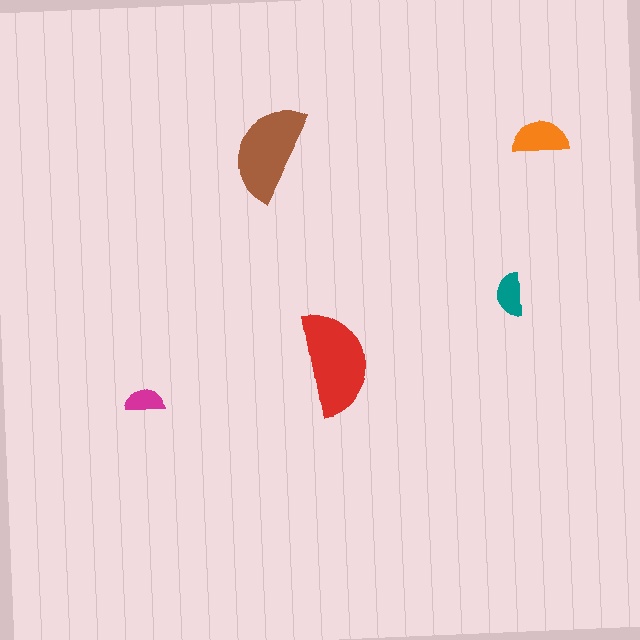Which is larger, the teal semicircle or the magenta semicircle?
The teal one.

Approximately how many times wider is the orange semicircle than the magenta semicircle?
About 1.5 times wider.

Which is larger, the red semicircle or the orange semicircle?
The red one.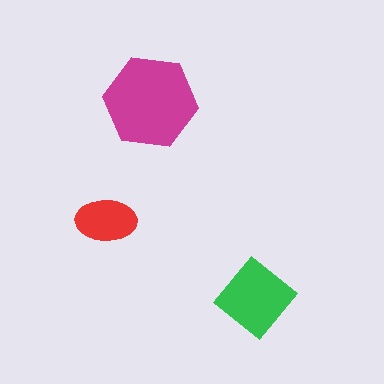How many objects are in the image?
There are 3 objects in the image.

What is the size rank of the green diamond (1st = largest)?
2nd.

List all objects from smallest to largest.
The red ellipse, the green diamond, the magenta hexagon.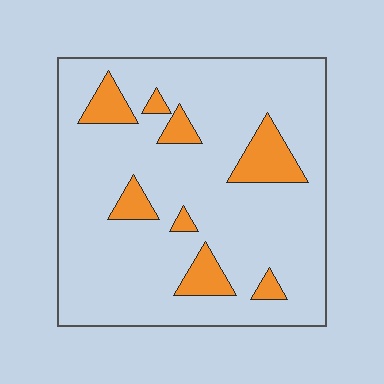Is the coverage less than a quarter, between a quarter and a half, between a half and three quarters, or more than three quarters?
Less than a quarter.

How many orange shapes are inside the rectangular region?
8.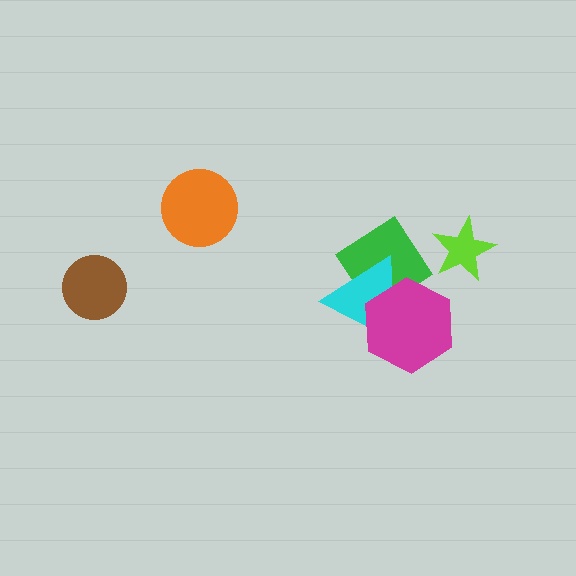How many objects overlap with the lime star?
0 objects overlap with the lime star.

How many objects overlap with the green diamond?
2 objects overlap with the green diamond.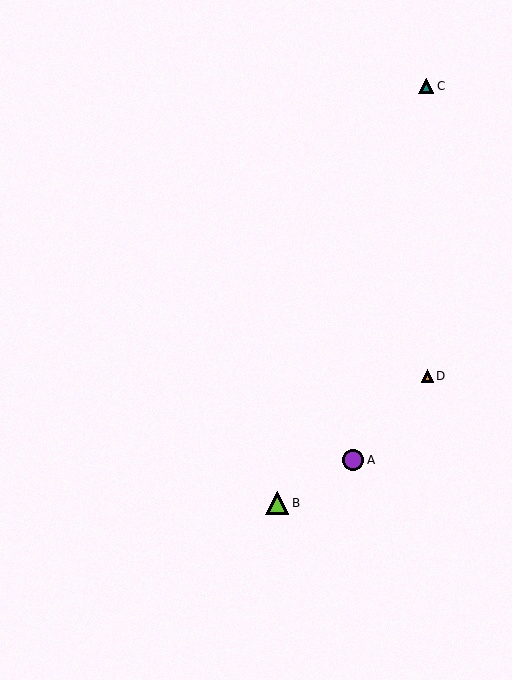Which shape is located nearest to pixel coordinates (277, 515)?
The lime triangle (labeled B) at (277, 503) is nearest to that location.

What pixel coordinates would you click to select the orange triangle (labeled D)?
Click at (427, 376) to select the orange triangle D.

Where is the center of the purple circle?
The center of the purple circle is at (353, 460).